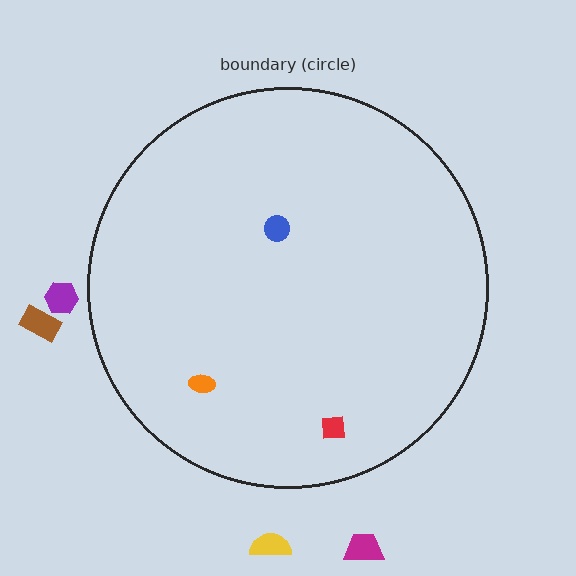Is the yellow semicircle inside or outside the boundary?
Outside.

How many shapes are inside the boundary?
3 inside, 4 outside.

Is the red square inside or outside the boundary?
Inside.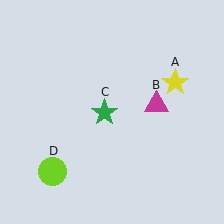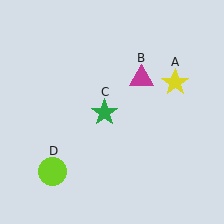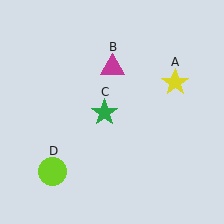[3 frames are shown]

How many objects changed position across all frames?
1 object changed position: magenta triangle (object B).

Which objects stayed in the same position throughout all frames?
Yellow star (object A) and green star (object C) and lime circle (object D) remained stationary.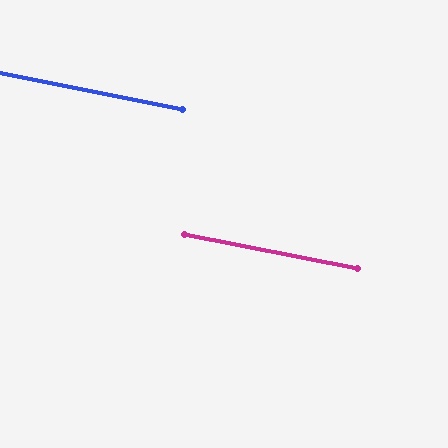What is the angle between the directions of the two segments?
Approximately 0 degrees.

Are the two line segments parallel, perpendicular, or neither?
Parallel — their directions differ by only 0.0°.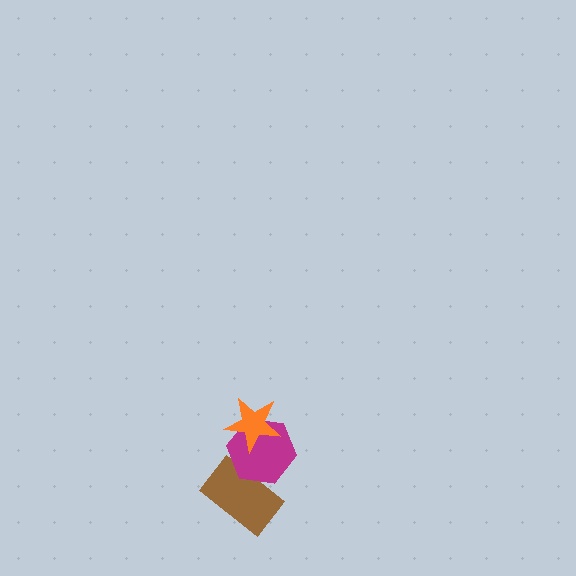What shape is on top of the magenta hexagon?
The orange star is on top of the magenta hexagon.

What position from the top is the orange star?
The orange star is 1st from the top.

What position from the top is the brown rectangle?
The brown rectangle is 3rd from the top.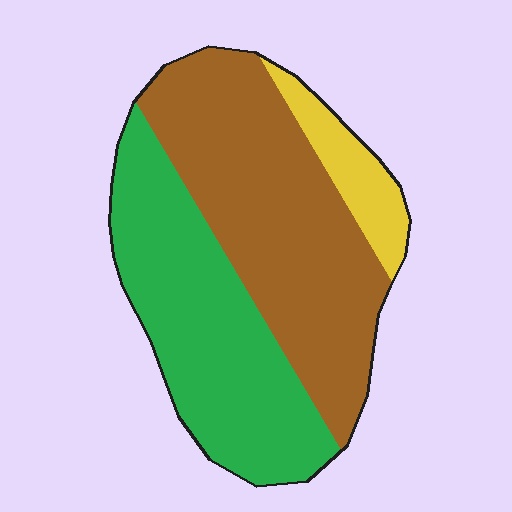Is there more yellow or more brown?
Brown.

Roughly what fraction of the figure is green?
Green covers about 40% of the figure.